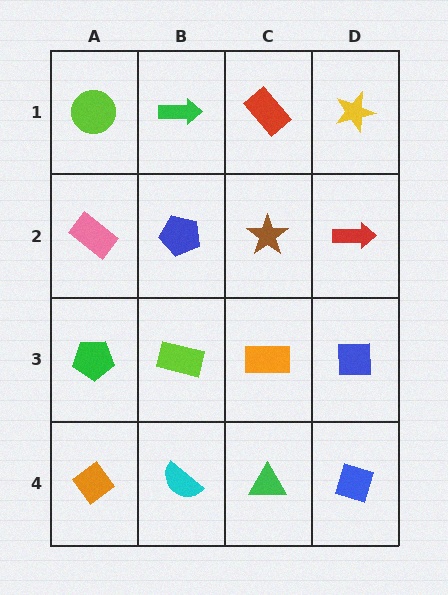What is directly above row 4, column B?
A lime rectangle.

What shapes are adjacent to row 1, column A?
A pink rectangle (row 2, column A), a green arrow (row 1, column B).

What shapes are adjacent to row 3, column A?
A pink rectangle (row 2, column A), an orange diamond (row 4, column A), a lime rectangle (row 3, column B).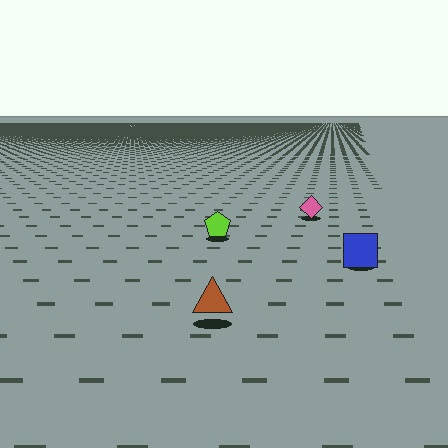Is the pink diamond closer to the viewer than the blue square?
No. The blue square is closer — you can tell from the texture gradient: the ground texture is coarser near it.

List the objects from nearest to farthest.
From nearest to farthest: the brown triangle, the blue square, the lime pentagon, the pink diamond.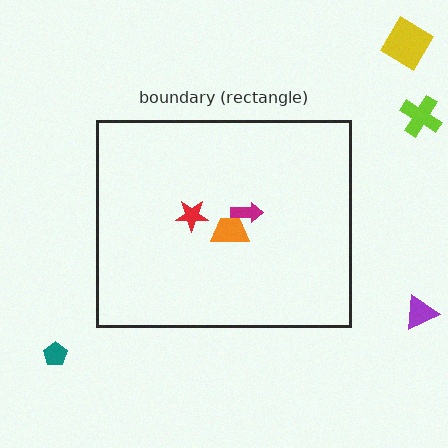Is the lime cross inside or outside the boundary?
Outside.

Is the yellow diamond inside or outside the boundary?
Outside.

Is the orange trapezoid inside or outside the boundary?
Inside.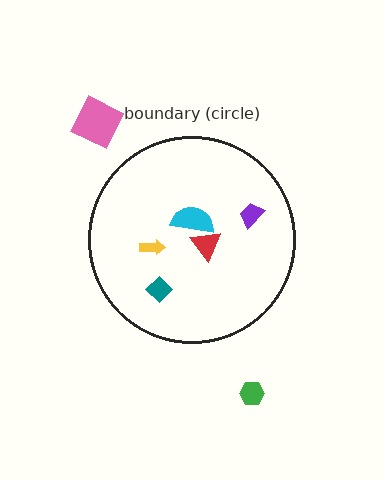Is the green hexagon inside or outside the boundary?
Outside.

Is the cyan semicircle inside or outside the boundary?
Inside.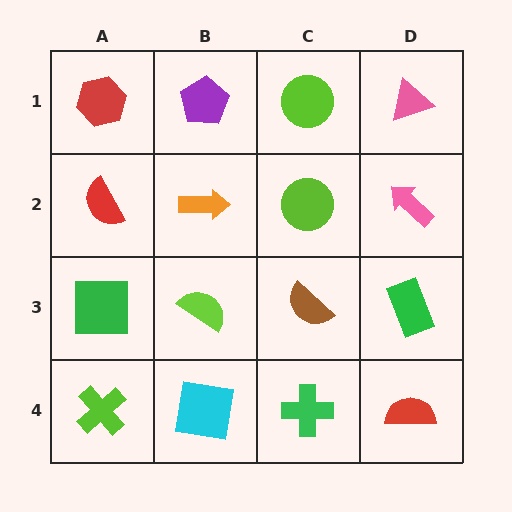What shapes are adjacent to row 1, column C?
A lime circle (row 2, column C), a purple pentagon (row 1, column B), a pink triangle (row 1, column D).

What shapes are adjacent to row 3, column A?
A red semicircle (row 2, column A), a lime cross (row 4, column A), a lime semicircle (row 3, column B).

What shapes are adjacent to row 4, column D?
A green rectangle (row 3, column D), a green cross (row 4, column C).